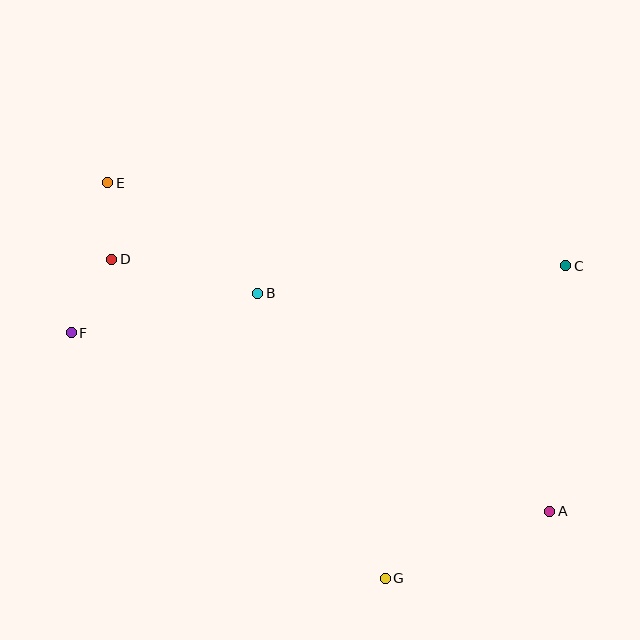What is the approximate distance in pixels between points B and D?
The distance between B and D is approximately 150 pixels.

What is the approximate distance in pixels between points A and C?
The distance between A and C is approximately 246 pixels.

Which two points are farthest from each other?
Points A and E are farthest from each other.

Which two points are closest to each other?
Points D and E are closest to each other.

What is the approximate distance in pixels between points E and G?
The distance between E and G is approximately 483 pixels.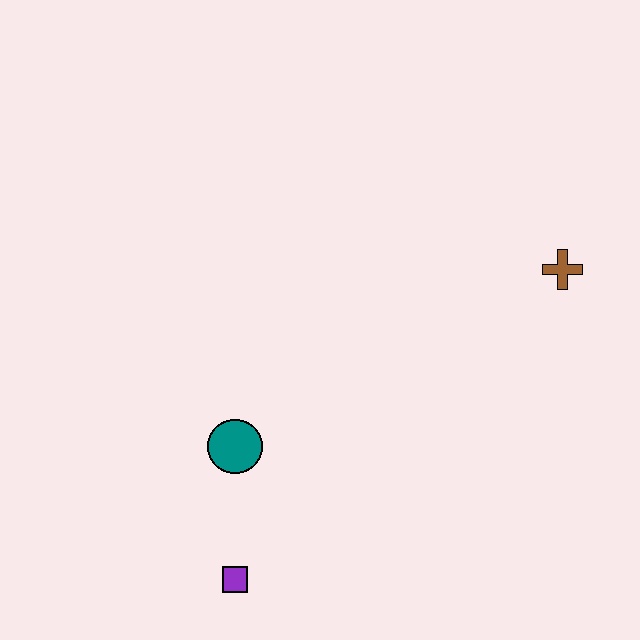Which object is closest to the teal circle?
The purple square is closest to the teal circle.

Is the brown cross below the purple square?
No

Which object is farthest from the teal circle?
The brown cross is farthest from the teal circle.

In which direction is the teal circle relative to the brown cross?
The teal circle is to the left of the brown cross.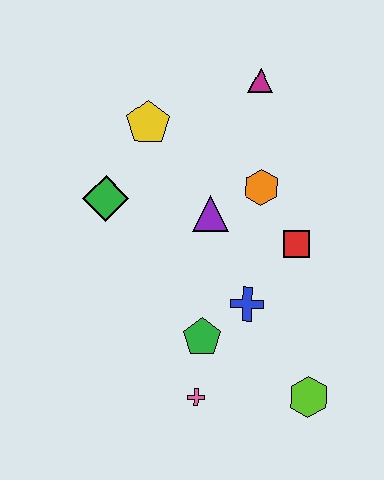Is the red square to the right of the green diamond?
Yes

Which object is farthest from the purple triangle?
The lime hexagon is farthest from the purple triangle.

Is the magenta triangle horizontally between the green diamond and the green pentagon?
No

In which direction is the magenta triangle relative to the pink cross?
The magenta triangle is above the pink cross.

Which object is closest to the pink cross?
The green pentagon is closest to the pink cross.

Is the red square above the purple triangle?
No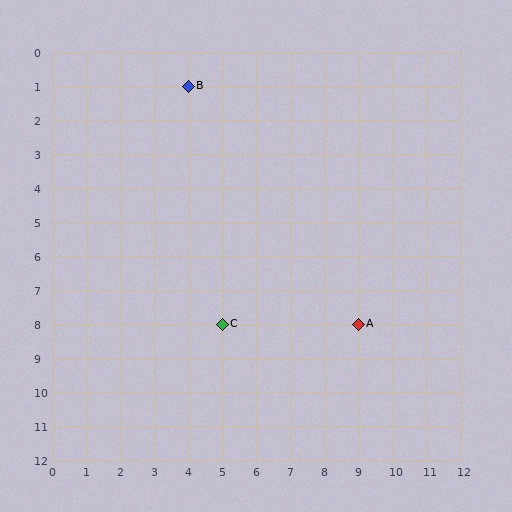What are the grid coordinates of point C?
Point C is at grid coordinates (5, 8).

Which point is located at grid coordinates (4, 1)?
Point B is at (4, 1).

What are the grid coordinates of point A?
Point A is at grid coordinates (9, 8).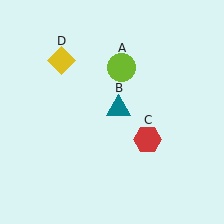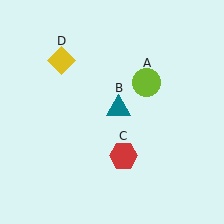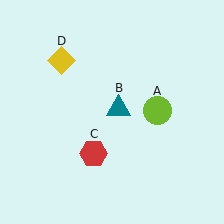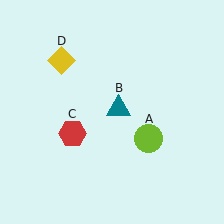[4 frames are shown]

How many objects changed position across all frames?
2 objects changed position: lime circle (object A), red hexagon (object C).